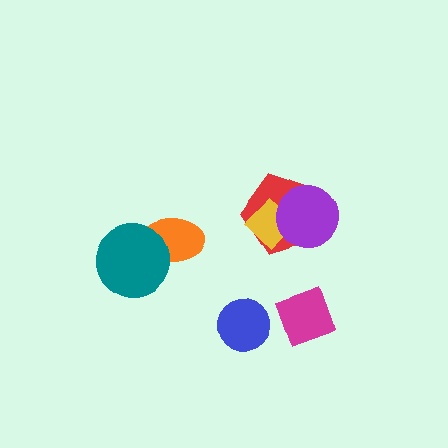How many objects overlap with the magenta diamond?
0 objects overlap with the magenta diamond.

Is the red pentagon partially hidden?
Yes, it is partially covered by another shape.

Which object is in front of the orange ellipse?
The teal circle is in front of the orange ellipse.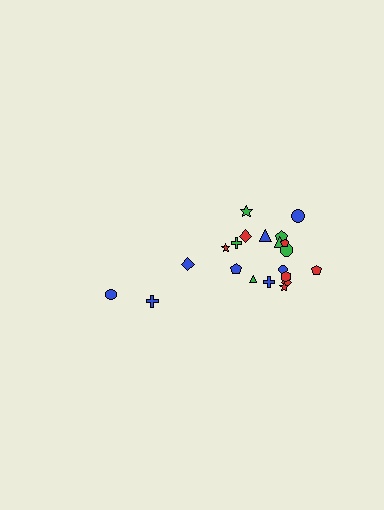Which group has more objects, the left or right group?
The right group.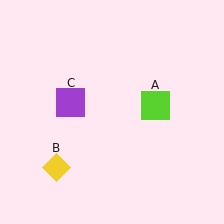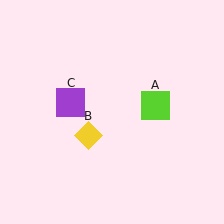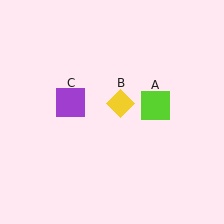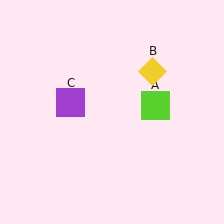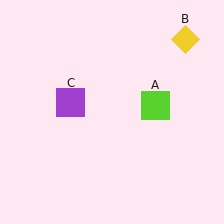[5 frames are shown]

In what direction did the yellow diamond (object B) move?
The yellow diamond (object B) moved up and to the right.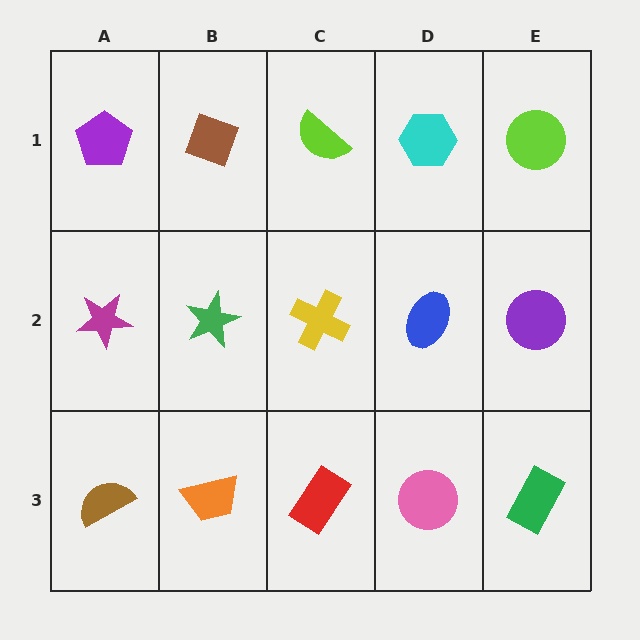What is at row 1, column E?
A lime circle.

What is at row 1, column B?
A brown diamond.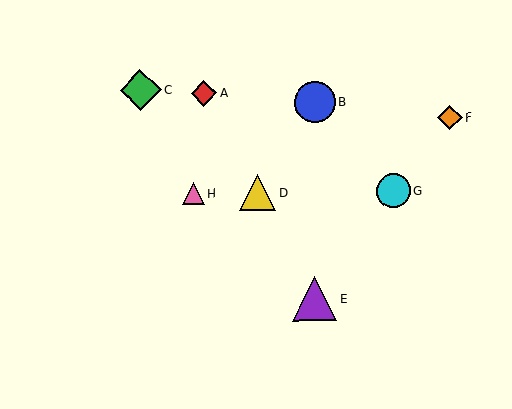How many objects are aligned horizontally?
3 objects (D, G, H) are aligned horizontally.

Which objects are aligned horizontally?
Objects D, G, H are aligned horizontally.